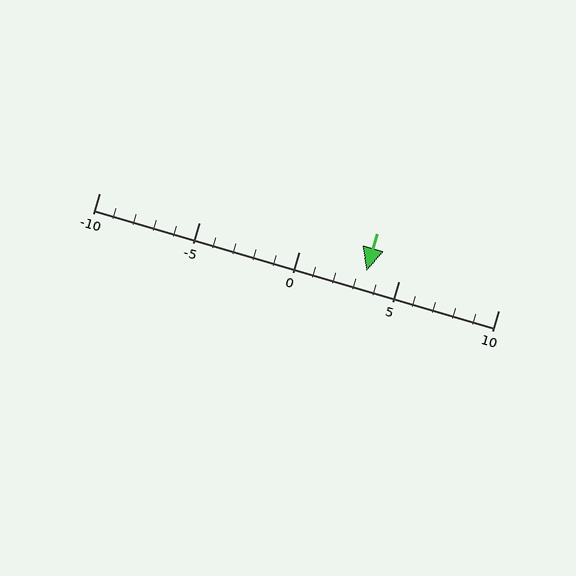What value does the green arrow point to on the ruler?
The green arrow points to approximately 3.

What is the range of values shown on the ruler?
The ruler shows values from -10 to 10.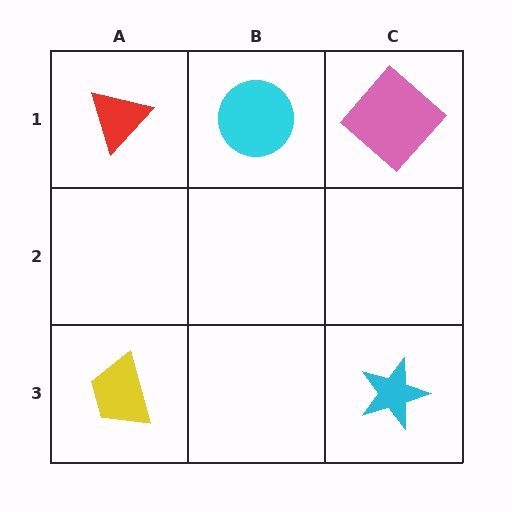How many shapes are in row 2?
0 shapes.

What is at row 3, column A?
A yellow trapezoid.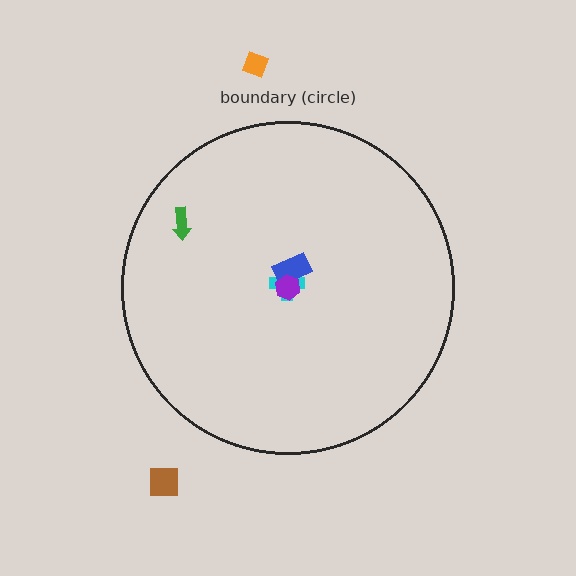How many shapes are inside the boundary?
4 inside, 2 outside.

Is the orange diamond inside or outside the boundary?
Outside.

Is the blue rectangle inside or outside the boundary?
Inside.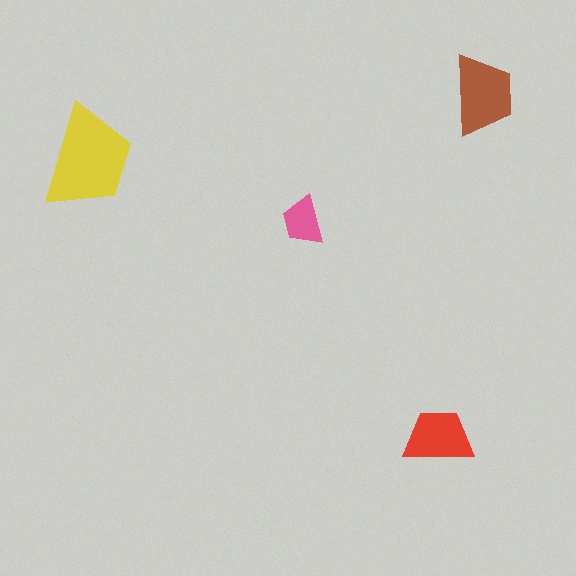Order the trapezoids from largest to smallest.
the yellow one, the brown one, the red one, the pink one.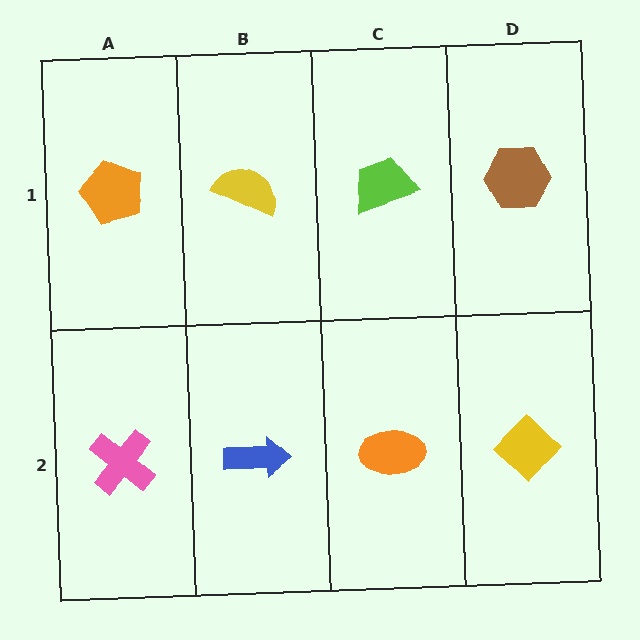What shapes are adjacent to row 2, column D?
A brown hexagon (row 1, column D), an orange ellipse (row 2, column C).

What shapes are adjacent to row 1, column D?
A yellow diamond (row 2, column D), a lime trapezoid (row 1, column C).